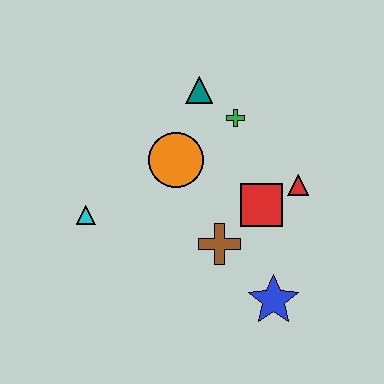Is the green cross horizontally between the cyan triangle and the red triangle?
Yes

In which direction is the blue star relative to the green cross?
The blue star is below the green cross.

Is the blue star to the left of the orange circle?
No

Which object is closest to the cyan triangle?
The orange circle is closest to the cyan triangle.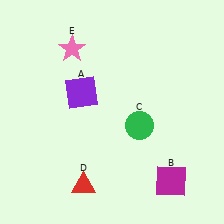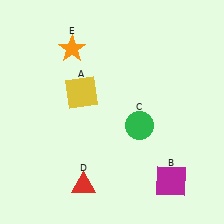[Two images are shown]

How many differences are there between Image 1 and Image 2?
There are 2 differences between the two images.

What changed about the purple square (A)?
In Image 1, A is purple. In Image 2, it changed to yellow.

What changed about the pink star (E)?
In Image 1, E is pink. In Image 2, it changed to orange.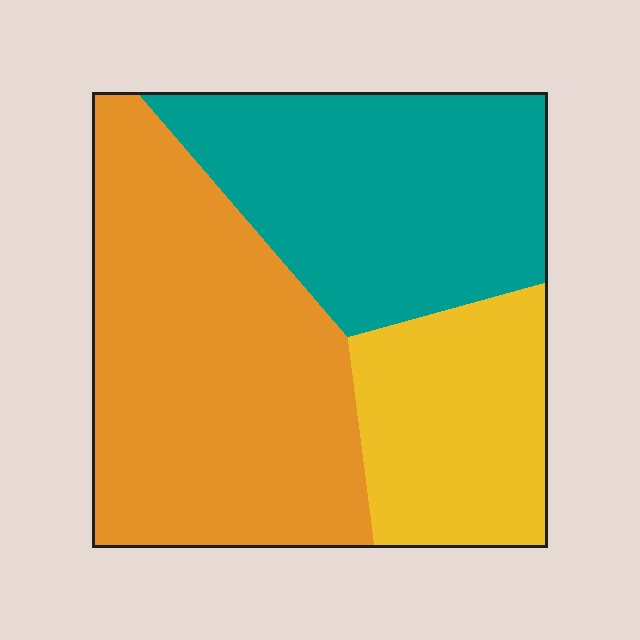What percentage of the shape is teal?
Teal covers around 35% of the shape.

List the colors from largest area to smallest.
From largest to smallest: orange, teal, yellow.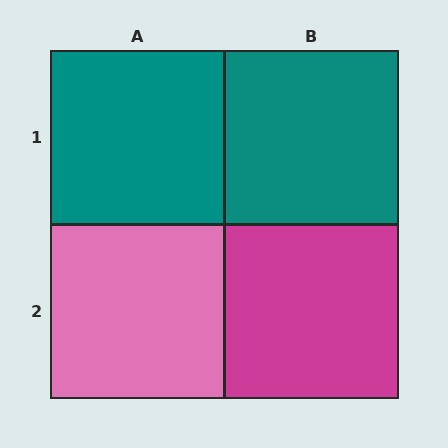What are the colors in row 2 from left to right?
Pink, magenta.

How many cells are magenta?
1 cell is magenta.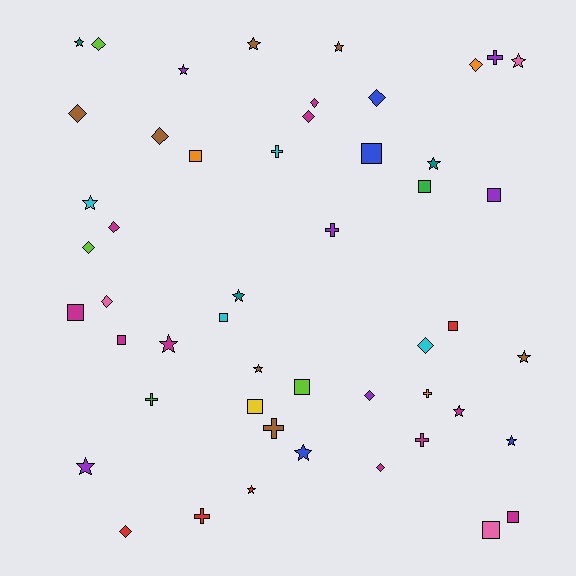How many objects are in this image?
There are 50 objects.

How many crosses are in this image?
There are 8 crosses.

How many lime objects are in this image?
There are 3 lime objects.